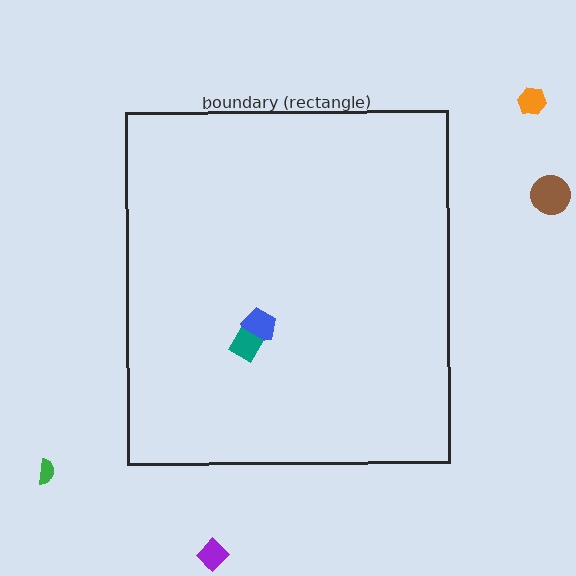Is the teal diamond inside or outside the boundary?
Inside.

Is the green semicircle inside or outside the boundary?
Outside.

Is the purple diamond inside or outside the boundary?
Outside.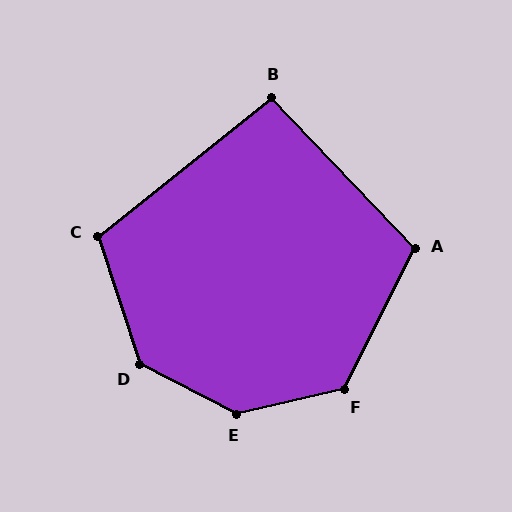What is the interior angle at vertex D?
Approximately 135 degrees (obtuse).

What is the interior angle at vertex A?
Approximately 109 degrees (obtuse).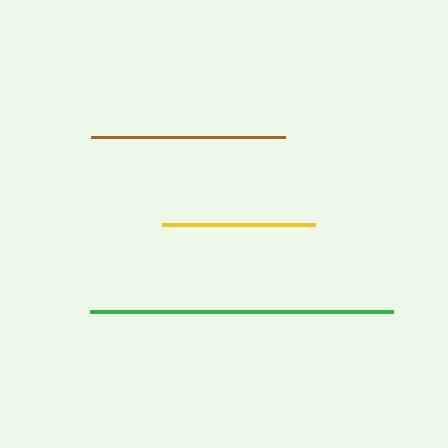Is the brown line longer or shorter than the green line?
The green line is longer than the brown line.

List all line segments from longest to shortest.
From longest to shortest: green, brown, yellow.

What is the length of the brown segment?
The brown segment is approximately 194 pixels long.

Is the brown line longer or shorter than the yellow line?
The brown line is longer than the yellow line.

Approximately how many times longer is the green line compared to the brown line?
The green line is approximately 1.6 times the length of the brown line.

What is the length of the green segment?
The green segment is approximately 304 pixels long.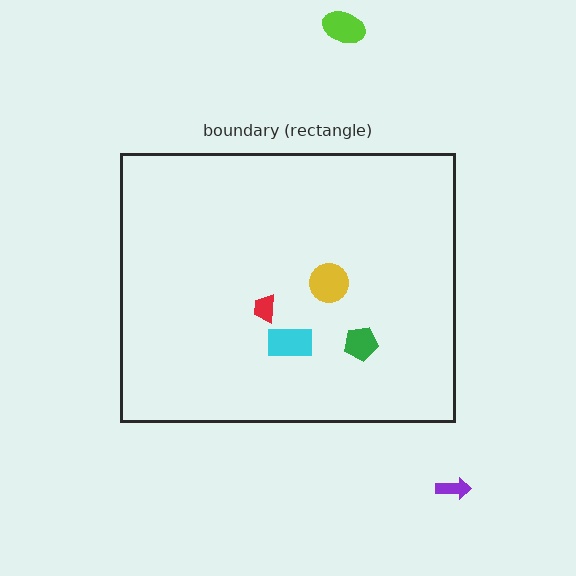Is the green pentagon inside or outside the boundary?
Inside.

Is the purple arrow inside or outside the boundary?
Outside.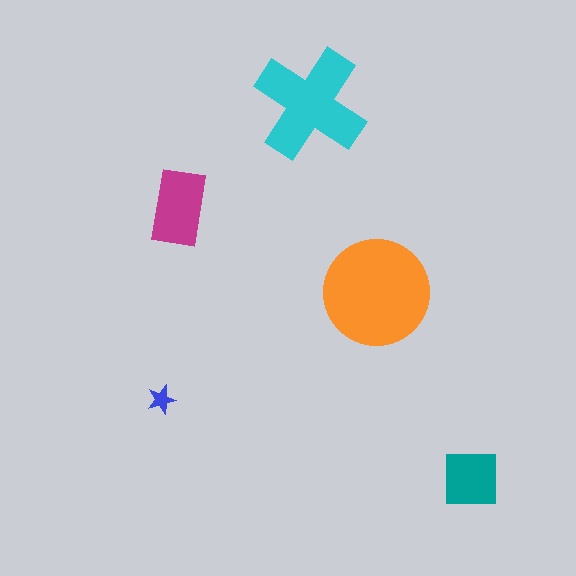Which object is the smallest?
The blue star.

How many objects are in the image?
There are 5 objects in the image.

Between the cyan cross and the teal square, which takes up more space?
The cyan cross.